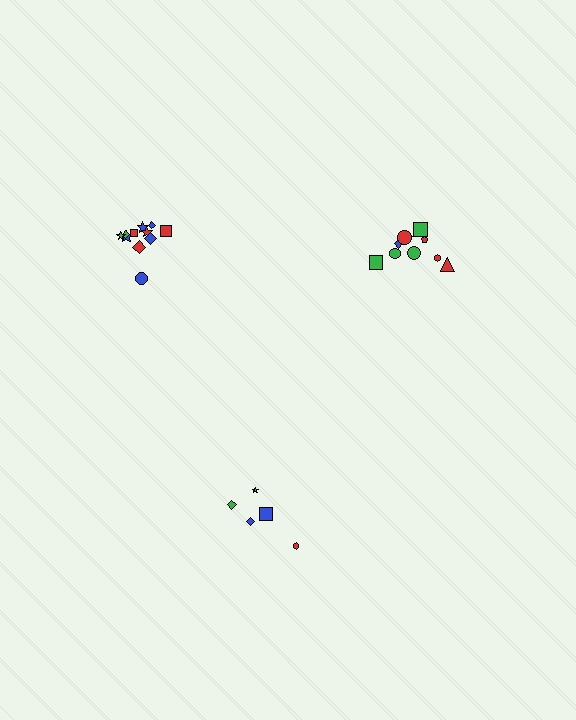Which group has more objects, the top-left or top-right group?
The top-left group.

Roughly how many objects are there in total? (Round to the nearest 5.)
Roughly 25 objects in total.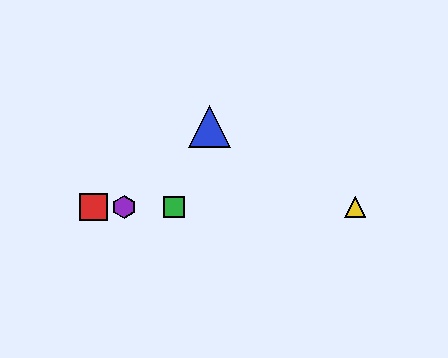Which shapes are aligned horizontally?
The red square, the green square, the yellow triangle, the purple hexagon are aligned horizontally.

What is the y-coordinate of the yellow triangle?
The yellow triangle is at y≈207.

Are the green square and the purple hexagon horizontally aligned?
Yes, both are at y≈207.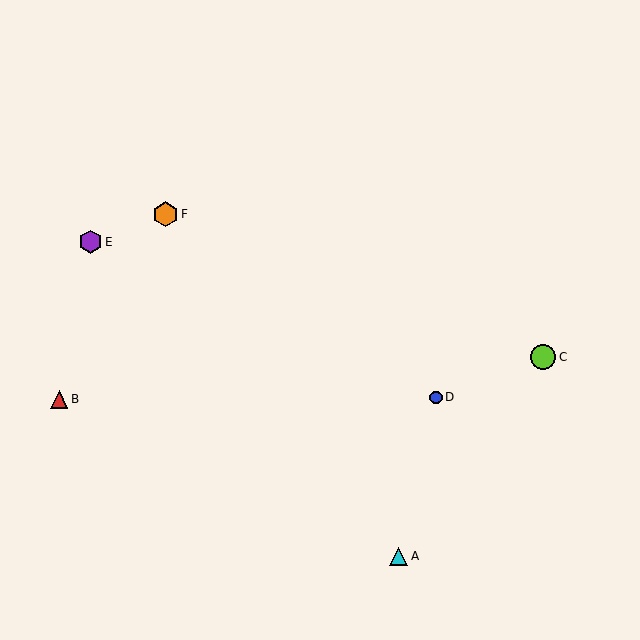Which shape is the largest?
The lime circle (labeled C) is the largest.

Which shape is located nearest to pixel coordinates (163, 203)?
The orange hexagon (labeled F) at (166, 214) is nearest to that location.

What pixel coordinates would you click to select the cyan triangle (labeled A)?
Click at (399, 556) to select the cyan triangle A.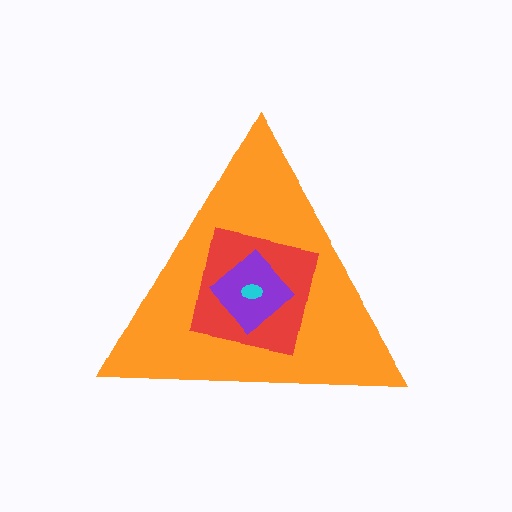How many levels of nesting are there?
4.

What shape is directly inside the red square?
The purple diamond.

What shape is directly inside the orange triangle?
The red square.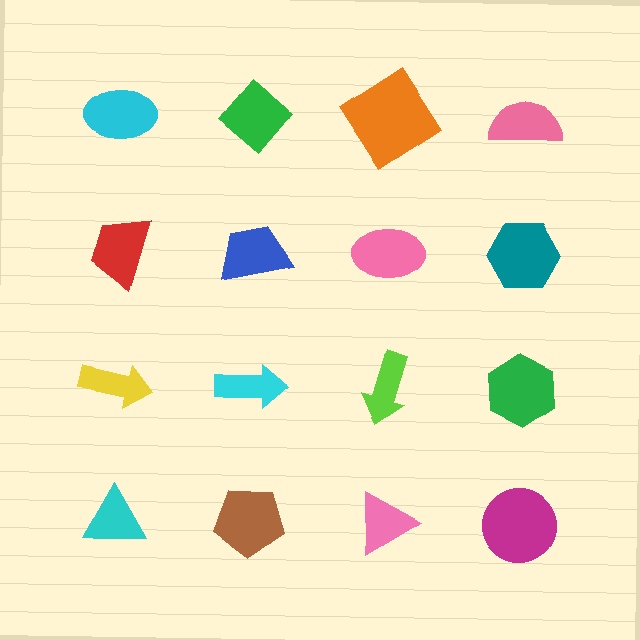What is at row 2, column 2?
A blue trapezoid.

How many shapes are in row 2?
4 shapes.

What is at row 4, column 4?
A magenta circle.